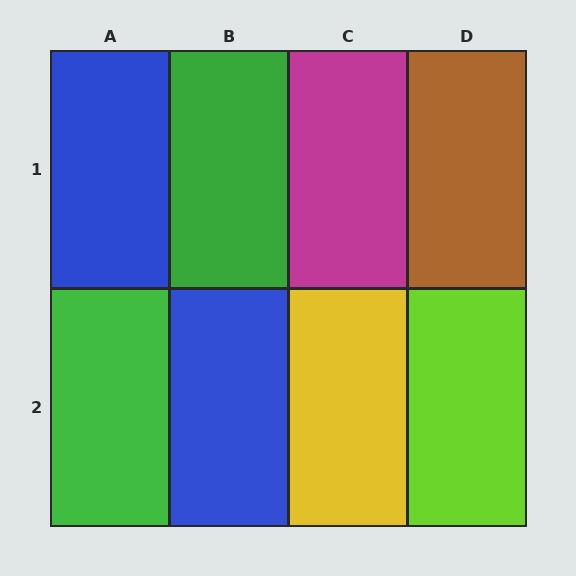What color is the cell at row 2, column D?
Lime.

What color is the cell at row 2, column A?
Green.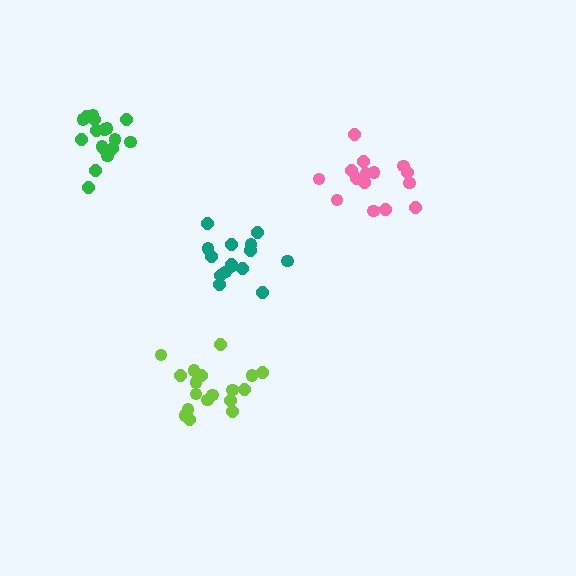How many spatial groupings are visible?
There are 4 spatial groupings.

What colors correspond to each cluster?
The clusters are colored: lime, teal, pink, green.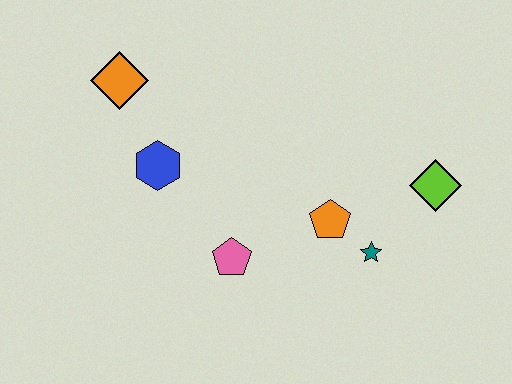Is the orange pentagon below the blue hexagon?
Yes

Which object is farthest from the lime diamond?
The orange diamond is farthest from the lime diamond.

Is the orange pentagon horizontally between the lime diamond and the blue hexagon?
Yes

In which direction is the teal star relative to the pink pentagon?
The teal star is to the right of the pink pentagon.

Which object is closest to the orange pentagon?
The teal star is closest to the orange pentagon.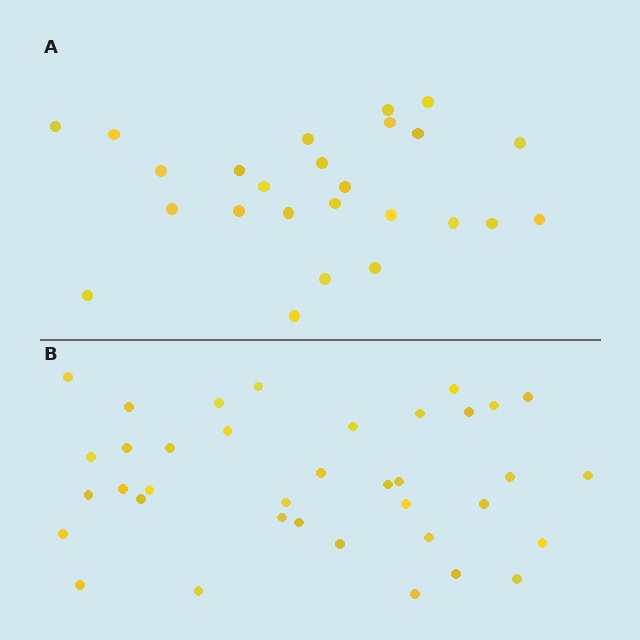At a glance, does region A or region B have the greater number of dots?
Region B (the bottom region) has more dots.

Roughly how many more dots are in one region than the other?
Region B has roughly 12 or so more dots than region A.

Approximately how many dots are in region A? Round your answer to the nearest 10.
About 20 dots. (The exact count is 25, which rounds to 20.)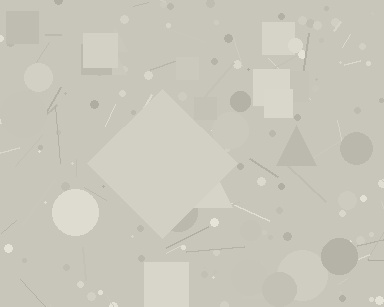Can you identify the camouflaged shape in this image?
The camouflaged shape is a diamond.